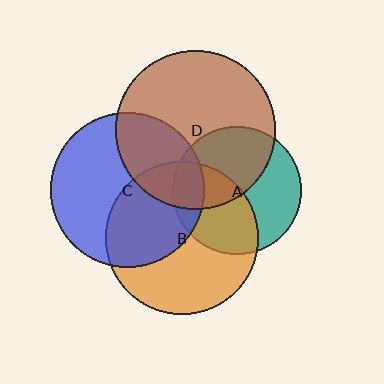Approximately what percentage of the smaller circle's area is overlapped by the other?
Approximately 40%.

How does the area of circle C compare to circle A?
Approximately 1.4 times.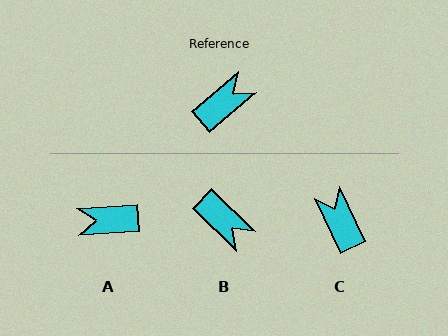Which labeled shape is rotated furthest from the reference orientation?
A, about 143 degrees away.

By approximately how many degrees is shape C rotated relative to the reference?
Approximately 75 degrees counter-clockwise.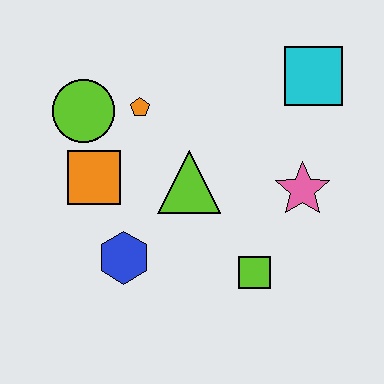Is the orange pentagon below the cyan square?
Yes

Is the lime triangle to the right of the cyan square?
No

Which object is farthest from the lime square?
The lime circle is farthest from the lime square.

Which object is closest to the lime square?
The pink star is closest to the lime square.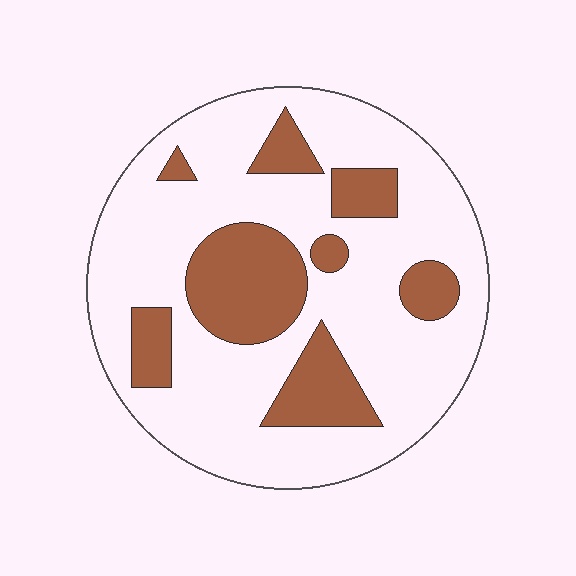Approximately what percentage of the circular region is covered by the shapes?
Approximately 25%.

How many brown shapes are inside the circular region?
8.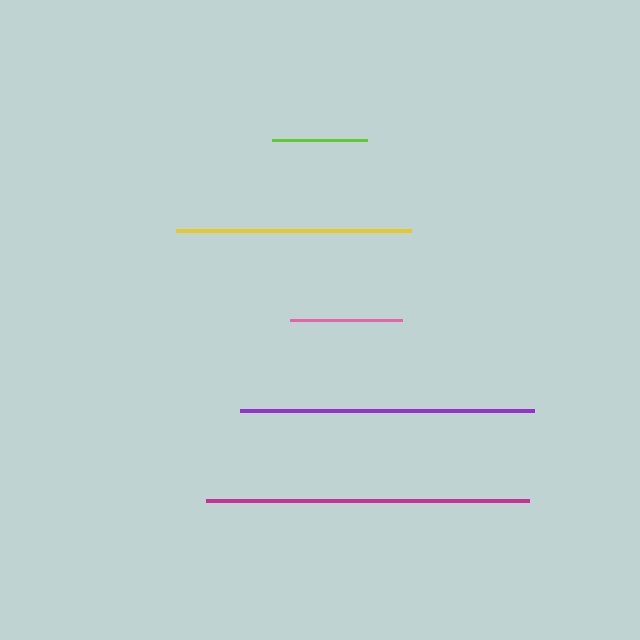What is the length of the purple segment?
The purple segment is approximately 294 pixels long.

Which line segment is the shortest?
The lime line is the shortest at approximately 95 pixels.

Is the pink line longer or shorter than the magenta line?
The magenta line is longer than the pink line.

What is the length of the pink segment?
The pink segment is approximately 113 pixels long.